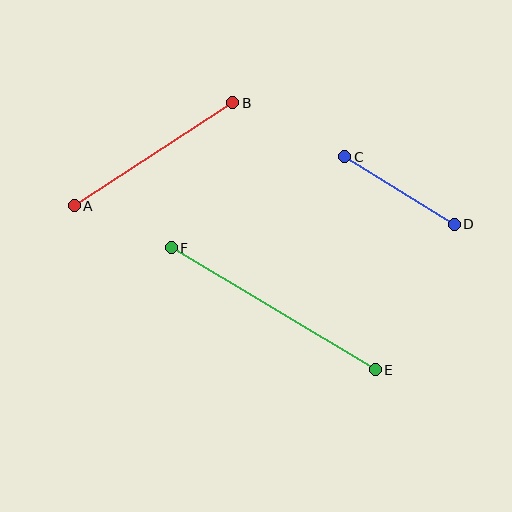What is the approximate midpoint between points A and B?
The midpoint is at approximately (154, 154) pixels.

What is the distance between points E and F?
The distance is approximately 237 pixels.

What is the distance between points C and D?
The distance is approximately 129 pixels.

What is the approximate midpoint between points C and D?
The midpoint is at approximately (399, 191) pixels.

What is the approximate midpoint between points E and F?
The midpoint is at approximately (273, 309) pixels.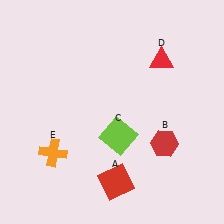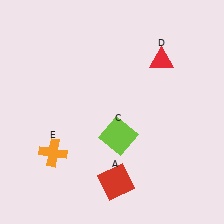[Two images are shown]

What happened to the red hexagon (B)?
The red hexagon (B) was removed in Image 2. It was in the bottom-right area of Image 1.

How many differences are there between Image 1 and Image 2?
There is 1 difference between the two images.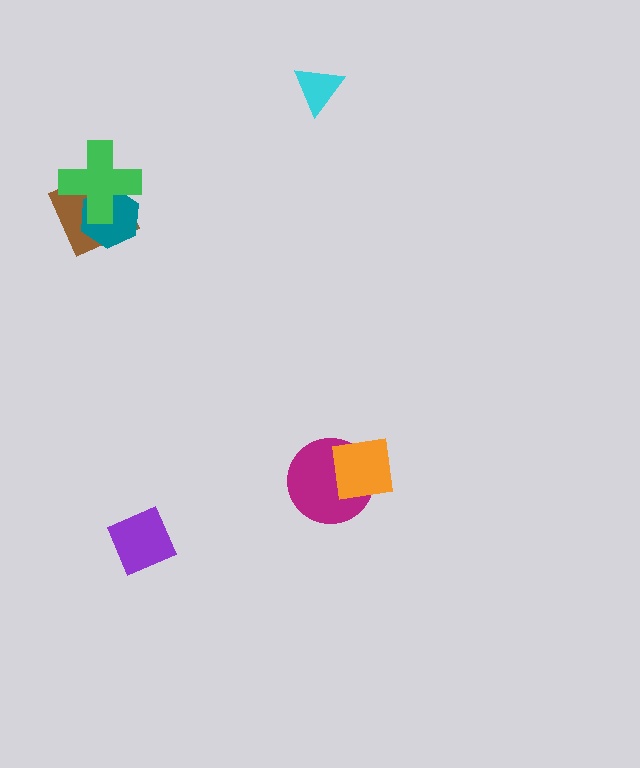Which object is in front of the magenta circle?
The orange square is in front of the magenta circle.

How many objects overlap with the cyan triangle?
0 objects overlap with the cyan triangle.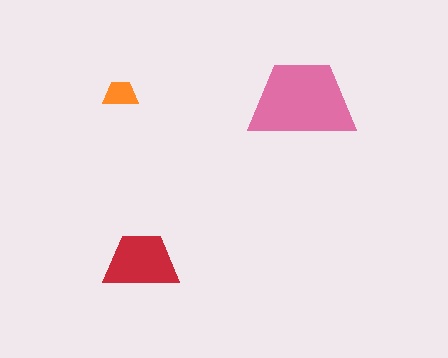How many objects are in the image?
There are 3 objects in the image.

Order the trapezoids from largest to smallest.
the pink one, the red one, the orange one.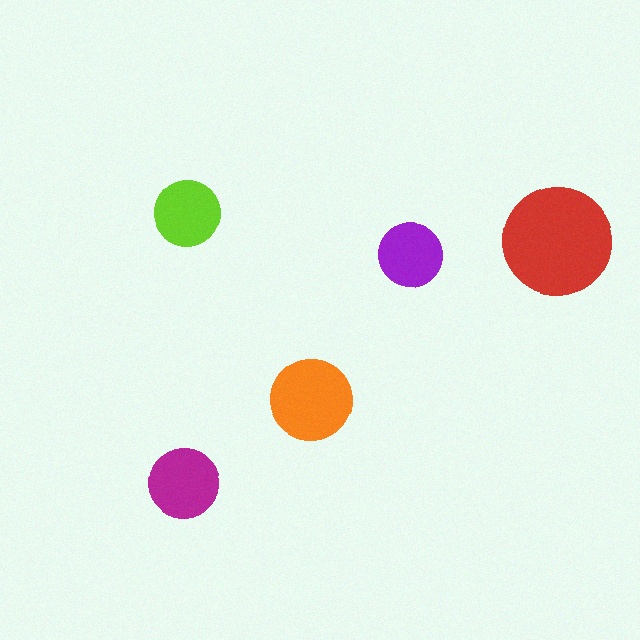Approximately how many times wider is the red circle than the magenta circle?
About 1.5 times wider.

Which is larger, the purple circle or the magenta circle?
The magenta one.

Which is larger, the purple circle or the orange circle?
The orange one.